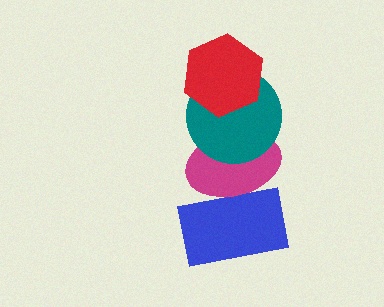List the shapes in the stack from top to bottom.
From top to bottom: the red hexagon, the teal circle, the magenta ellipse, the blue rectangle.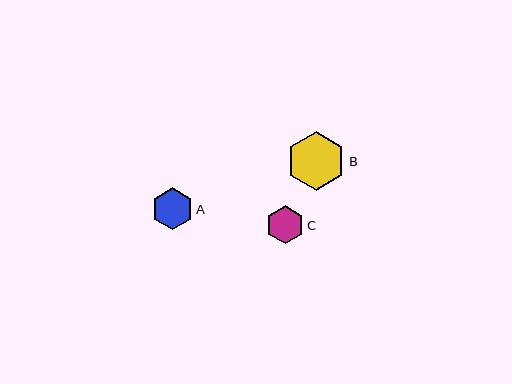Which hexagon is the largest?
Hexagon B is the largest with a size of approximately 59 pixels.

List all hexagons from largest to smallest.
From largest to smallest: B, A, C.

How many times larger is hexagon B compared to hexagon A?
Hexagon B is approximately 1.4 times the size of hexagon A.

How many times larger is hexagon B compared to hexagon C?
Hexagon B is approximately 1.5 times the size of hexagon C.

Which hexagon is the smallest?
Hexagon C is the smallest with a size of approximately 38 pixels.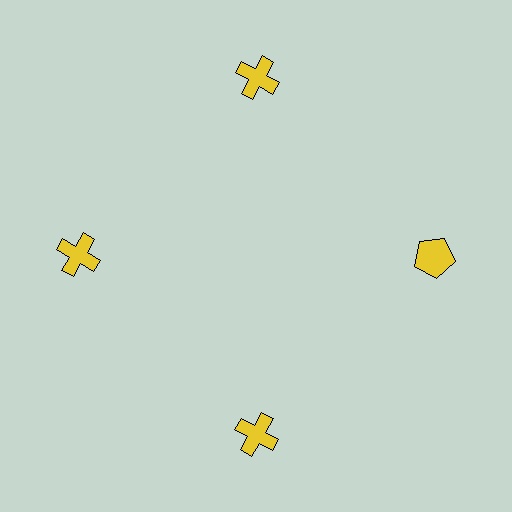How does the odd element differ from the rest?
It has a different shape: pentagon instead of cross.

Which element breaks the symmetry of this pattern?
The yellow pentagon at roughly the 3 o'clock position breaks the symmetry. All other shapes are yellow crosses.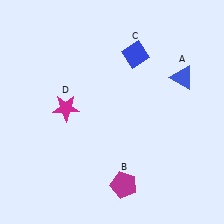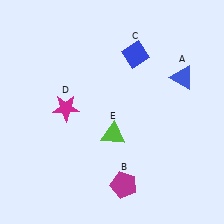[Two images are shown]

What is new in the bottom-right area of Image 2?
A lime triangle (E) was added in the bottom-right area of Image 2.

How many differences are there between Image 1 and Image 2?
There is 1 difference between the two images.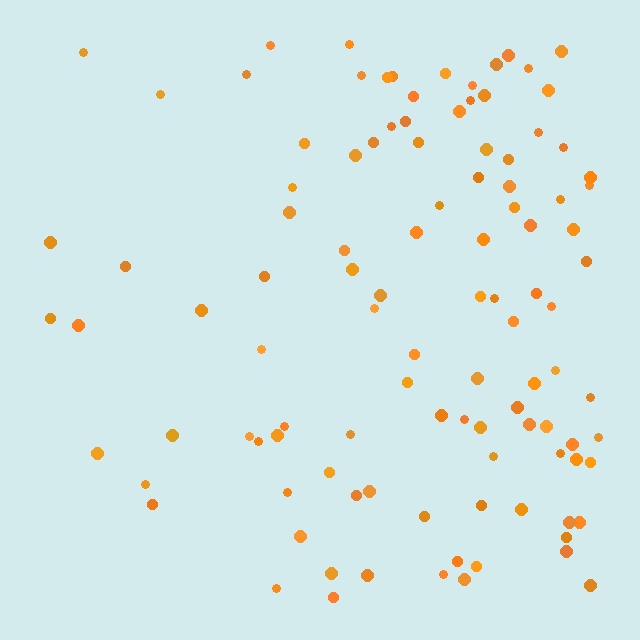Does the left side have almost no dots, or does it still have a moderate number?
Still a moderate number, just noticeably fewer than the right.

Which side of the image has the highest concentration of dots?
The right.